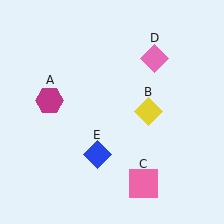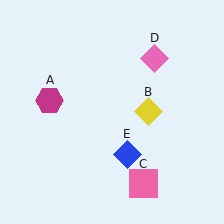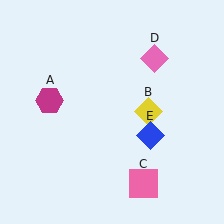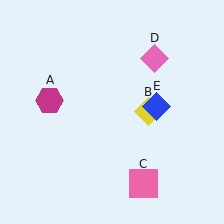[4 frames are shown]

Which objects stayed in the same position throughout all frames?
Magenta hexagon (object A) and yellow diamond (object B) and pink square (object C) and pink diamond (object D) remained stationary.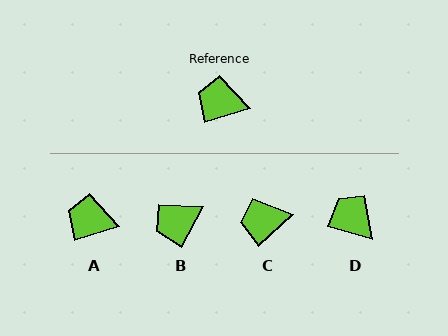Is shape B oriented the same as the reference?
No, it is off by about 45 degrees.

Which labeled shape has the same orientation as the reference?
A.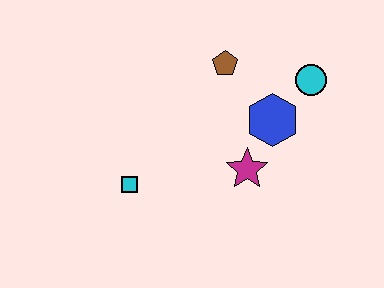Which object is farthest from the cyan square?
The cyan circle is farthest from the cyan square.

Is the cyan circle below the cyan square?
No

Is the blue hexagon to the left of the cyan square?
No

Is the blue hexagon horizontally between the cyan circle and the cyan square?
Yes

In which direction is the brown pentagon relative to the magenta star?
The brown pentagon is above the magenta star.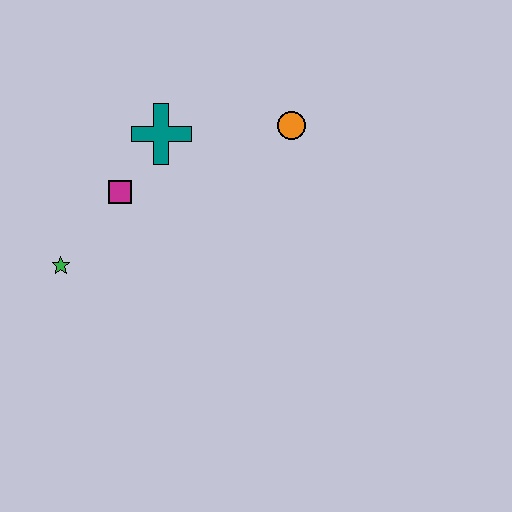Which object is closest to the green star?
The magenta square is closest to the green star.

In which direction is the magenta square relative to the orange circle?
The magenta square is to the left of the orange circle.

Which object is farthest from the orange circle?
The green star is farthest from the orange circle.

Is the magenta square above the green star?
Yes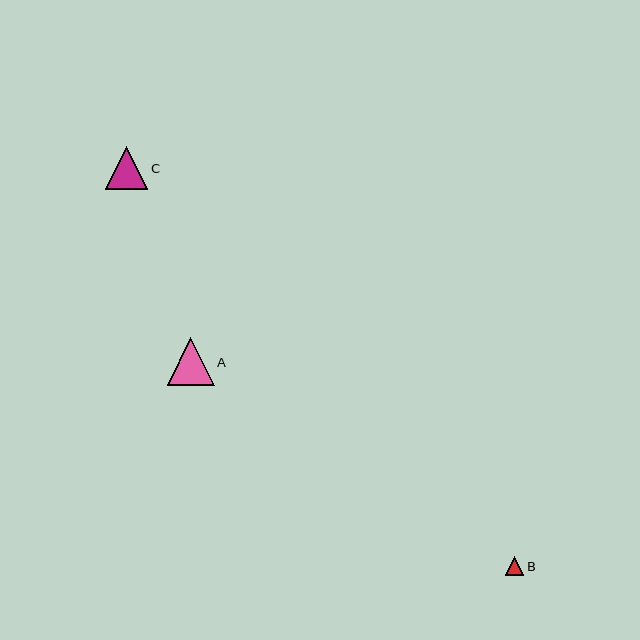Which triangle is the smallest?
Triangle B is the smallest with a size of approximately 18 pixels.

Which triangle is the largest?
Triangle A is the largest with a size of approximately 47 pixels.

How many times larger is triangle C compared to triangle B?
Triangle C is approximately 2.3 times the size of triangle B.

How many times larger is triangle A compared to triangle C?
Triangle A is approximately 1.1 times the size of triangle C.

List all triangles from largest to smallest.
From largest to smallest: A, C, B.